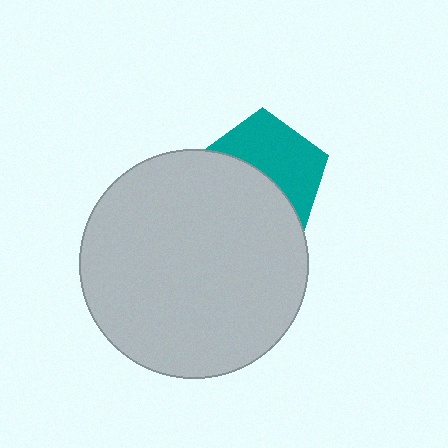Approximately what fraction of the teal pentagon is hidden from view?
Roughly 49% of the teal pentagon is hidden behind the light gray circle.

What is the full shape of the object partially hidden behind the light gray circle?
The partially hidden object is a teal pentagon.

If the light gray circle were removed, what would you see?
You would see the complete teal pentagon.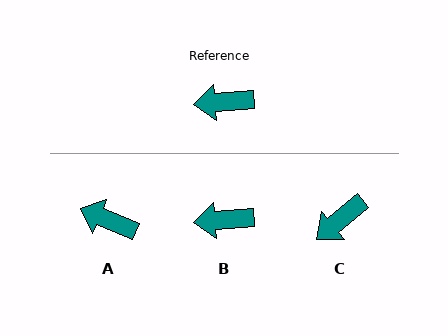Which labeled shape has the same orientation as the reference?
B.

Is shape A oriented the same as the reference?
No, it is off by about 27 degrees.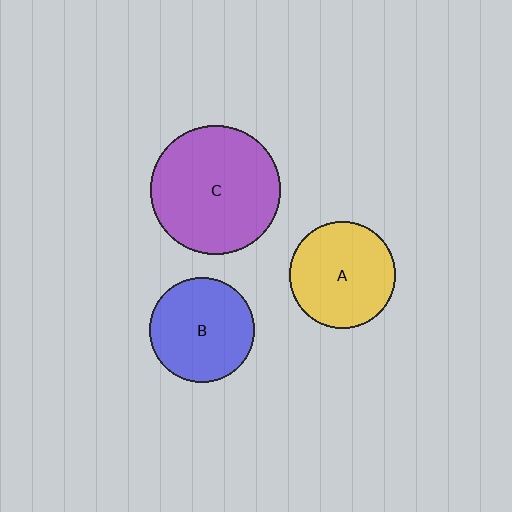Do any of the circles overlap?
No, none of the circles overlap.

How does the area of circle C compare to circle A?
Approximately 1.5 times.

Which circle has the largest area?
Circle C (purple).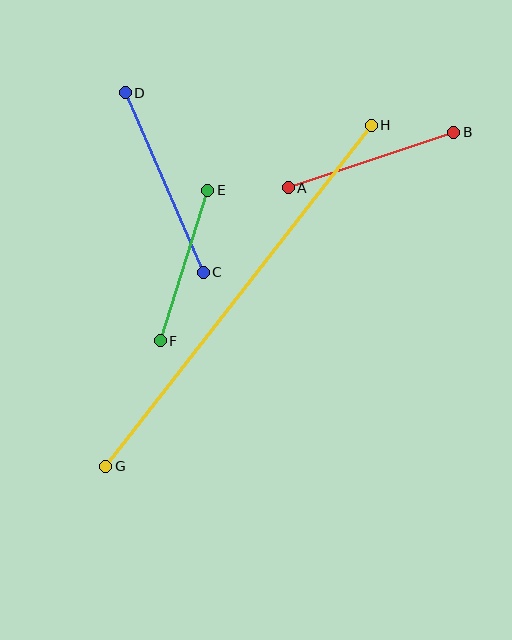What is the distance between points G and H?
The distance is approximately 432 pixels.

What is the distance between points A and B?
The distance is approximately 175 pixels.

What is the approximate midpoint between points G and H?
The midpoint is at approximately (239, 296) pixels.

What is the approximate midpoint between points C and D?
The midpoint is at approximately (164, 182) pixels.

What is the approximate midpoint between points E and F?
The midpoint is at approximately (184, 265) pixels.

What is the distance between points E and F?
The distance is approximately 158 pixels.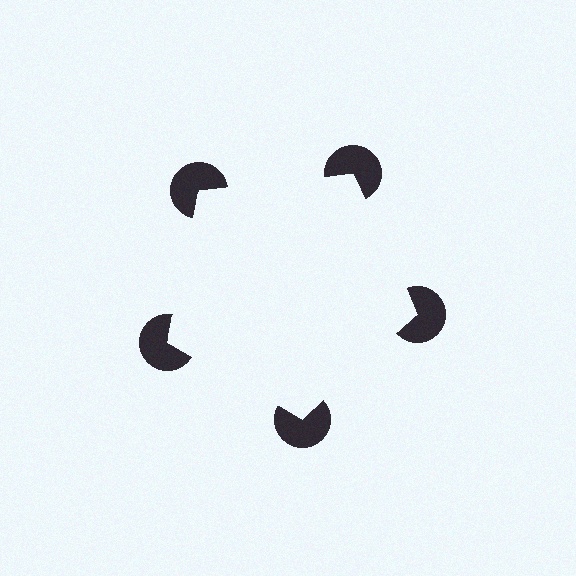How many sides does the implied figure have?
5 sides.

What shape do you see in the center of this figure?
An illusory pentagon — its edges are inferred from the aligned wedge cuts in the pac-man discs, not physically drawn.